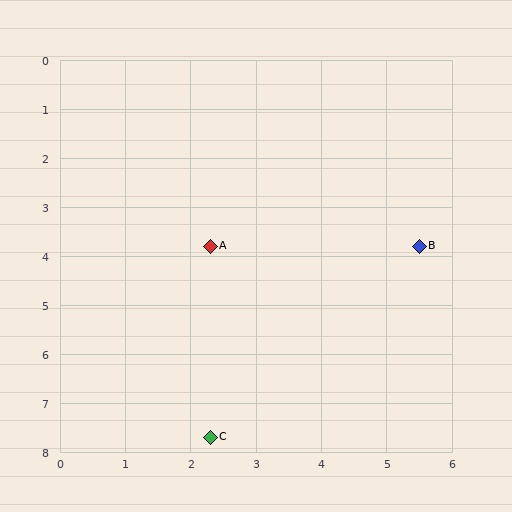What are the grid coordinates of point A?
Point A is at approximately (2.3, 3.8).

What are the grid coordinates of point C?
Point C is at approximately (2.3, 7.7).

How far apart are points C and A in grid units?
Points C and A are about 3.9 grid units apart.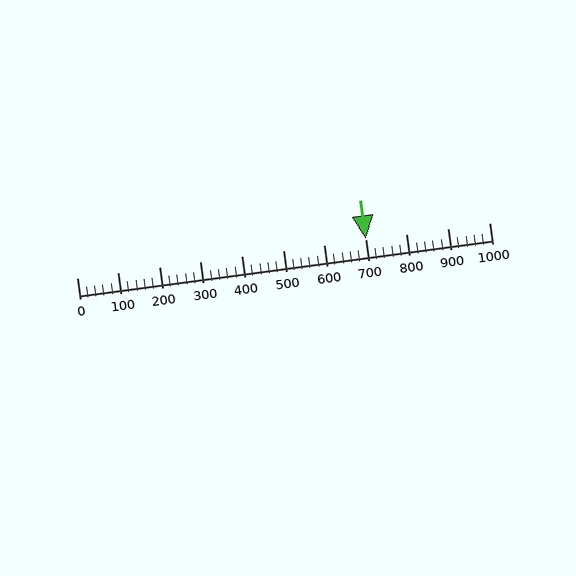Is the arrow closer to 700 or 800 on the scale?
The arrow is closer to 700.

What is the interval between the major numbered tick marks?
The major tick marks are spaced 100 units apart.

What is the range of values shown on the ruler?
The ruler shows values from 0 to 1000.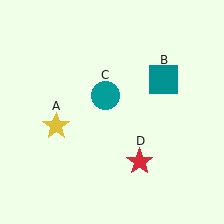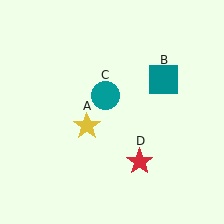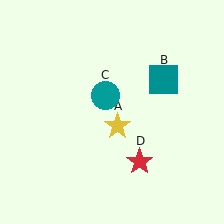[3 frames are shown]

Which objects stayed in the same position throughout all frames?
Teal square (object B) and teal circle (object C) and red star (object D) remained stationary.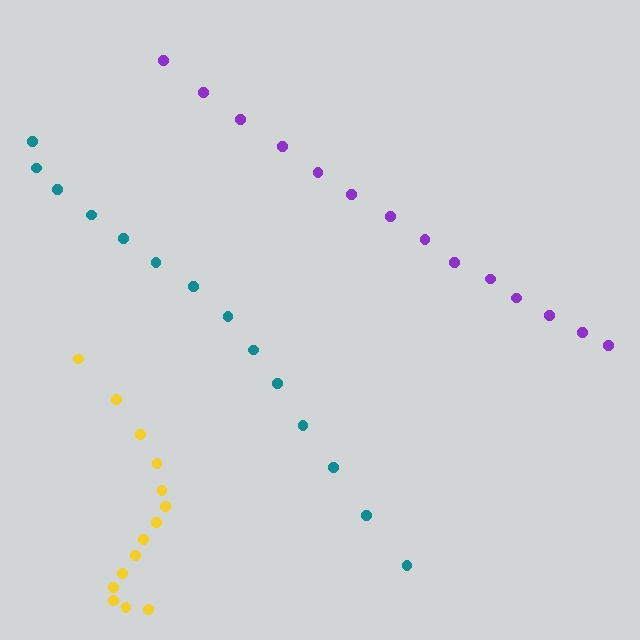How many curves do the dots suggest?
There are 3 distinct paths.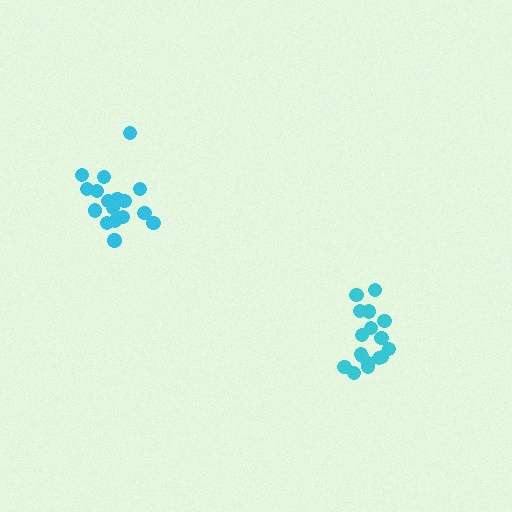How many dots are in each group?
Group 1: 17 dots, Group 2: 18 dots (35 total).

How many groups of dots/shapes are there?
There are 2 groups.